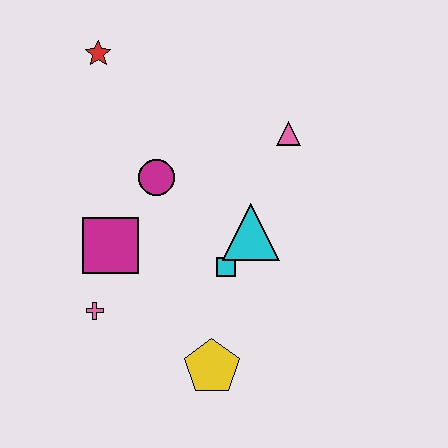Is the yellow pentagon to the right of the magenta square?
Yes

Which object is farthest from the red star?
The yellow pentagon is farthest from the red star.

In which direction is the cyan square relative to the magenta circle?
The cyan square is below the magenta circle.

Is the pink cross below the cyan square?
Yes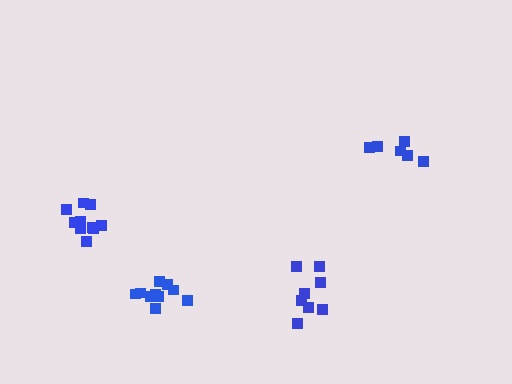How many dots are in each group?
Group 1: 6 dots, Group 2: 8 dots, Group 3: 10 dots, Group 4: 10 dots (34 total).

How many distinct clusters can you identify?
There are 4 distinct clusters.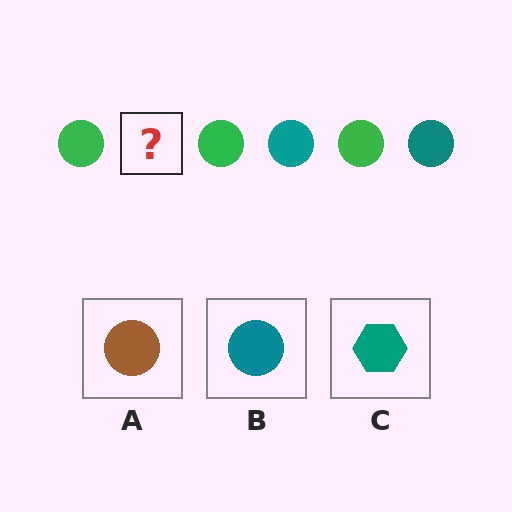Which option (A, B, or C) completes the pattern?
B.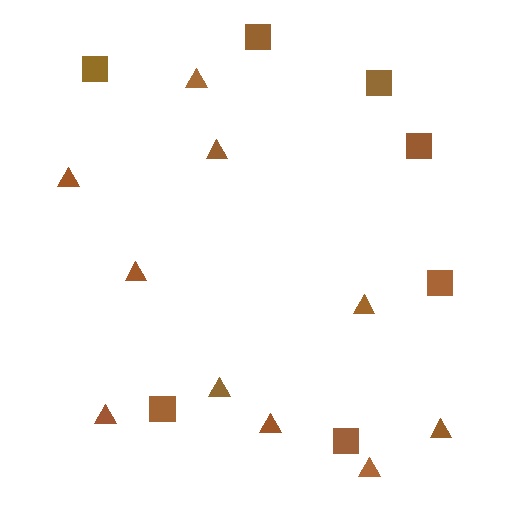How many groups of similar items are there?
There are 2 groups: one group of triangles (10) and one group of squares (7).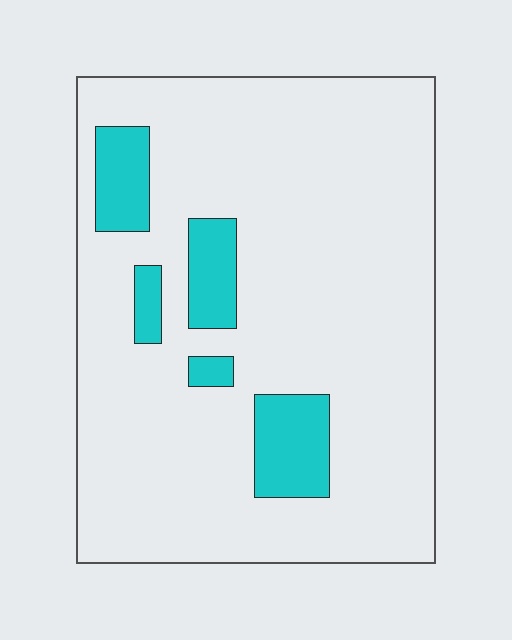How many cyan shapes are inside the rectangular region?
5.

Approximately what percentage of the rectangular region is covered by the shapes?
Approximately 15%.